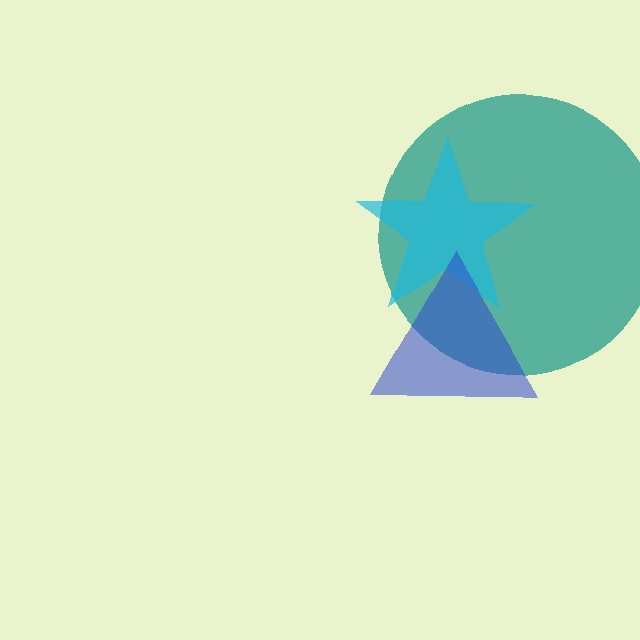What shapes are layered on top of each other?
The layered shapes are: a teal circle, a cyan star, a blue triangle.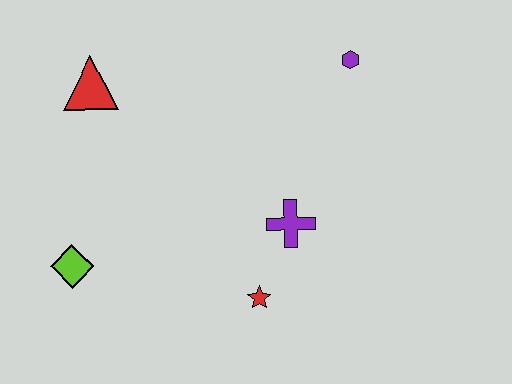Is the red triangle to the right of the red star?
No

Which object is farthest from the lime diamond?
The purple hexagon is farthest from the lime diamond.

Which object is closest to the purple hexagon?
The purple cross is closest to the purple hexagon.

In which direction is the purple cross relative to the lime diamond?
The purple cross is to the right of the lime diamond.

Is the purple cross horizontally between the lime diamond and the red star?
No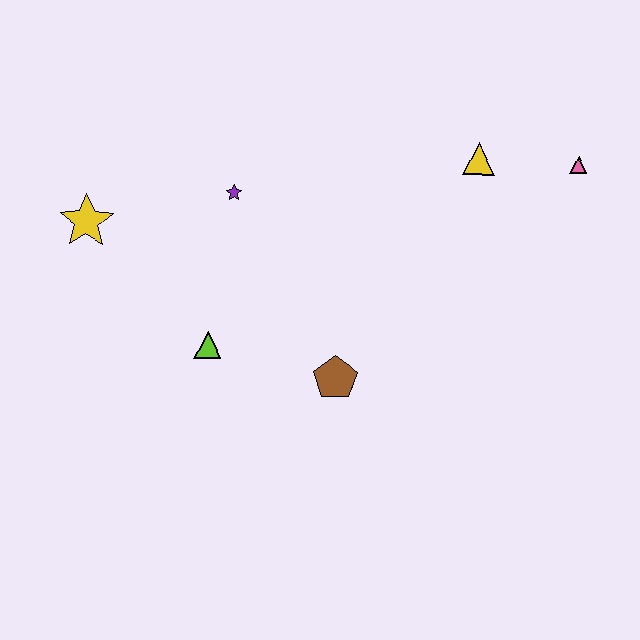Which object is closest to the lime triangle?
The brown pentagon is closest to the lime triangle.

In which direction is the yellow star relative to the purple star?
The yellow star is to the left of the purple star.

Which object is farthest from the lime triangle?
The pink triangle is farthest from the lime triangle.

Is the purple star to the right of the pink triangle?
No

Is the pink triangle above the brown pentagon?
Yes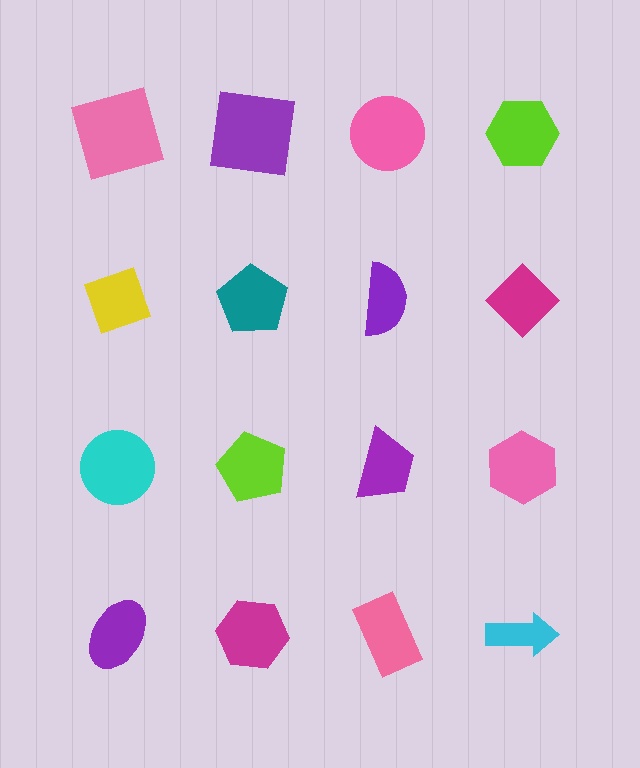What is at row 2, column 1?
A yellow diamond.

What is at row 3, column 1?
A cyan circle.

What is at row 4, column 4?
A cyan arrow.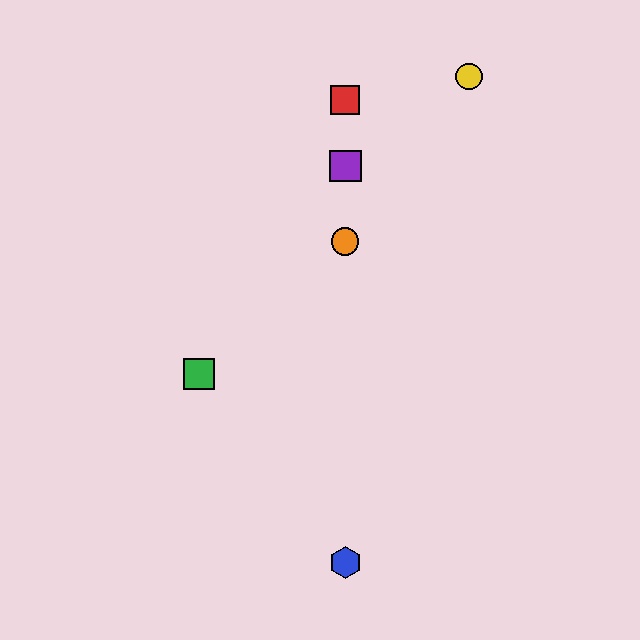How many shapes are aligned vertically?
4 shapes (the red square, the blue hexagon, the purple square, the orange circle) are aligned vertically.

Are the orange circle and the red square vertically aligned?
Yes, both are at x≈345.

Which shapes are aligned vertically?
The red square, the blue hexagon, the purple square, the orange circle are aligned vertically.